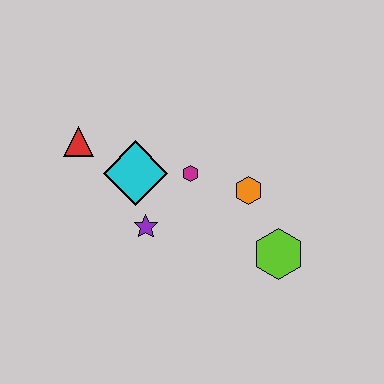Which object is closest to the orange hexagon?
The magenta hexagon is closest to the orange hexagon.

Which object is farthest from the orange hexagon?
The red triangle is farthest from the orange hexagon.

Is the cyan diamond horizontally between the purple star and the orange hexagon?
No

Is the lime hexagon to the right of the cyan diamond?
Yes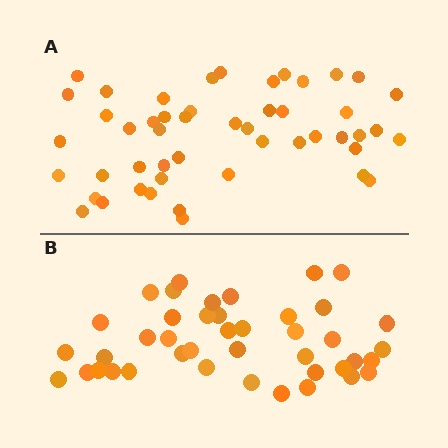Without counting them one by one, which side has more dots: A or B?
Region A (the top region) has more dots.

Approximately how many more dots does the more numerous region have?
Region A has roughly 8 or so more dots than region B.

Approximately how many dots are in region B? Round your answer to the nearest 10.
About 40 dots. (The exact count is 42, which rounds to 40.)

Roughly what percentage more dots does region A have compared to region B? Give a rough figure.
About 15% more.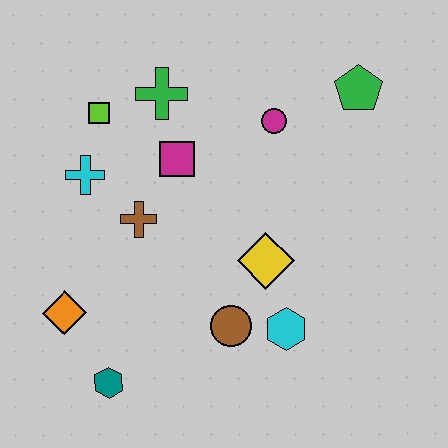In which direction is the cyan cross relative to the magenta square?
The cyan cross is to the left of the magenta square.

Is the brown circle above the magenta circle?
No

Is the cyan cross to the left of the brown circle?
Yes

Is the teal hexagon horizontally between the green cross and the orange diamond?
Yes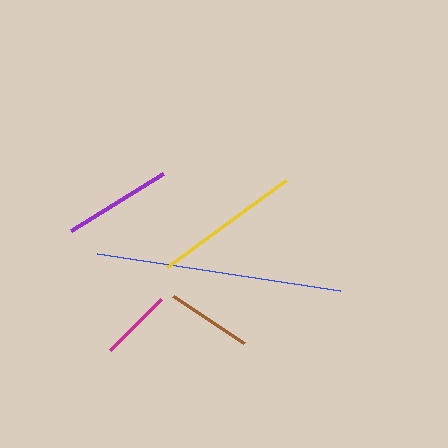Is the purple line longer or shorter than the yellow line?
The yellow line is longer than the purple line.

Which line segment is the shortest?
The magenta line is the shortest at approximately 72 pixels.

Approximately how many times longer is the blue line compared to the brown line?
The blue line is approximately 2.9 times the length of the brown line.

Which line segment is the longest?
The blue line is the longest at approximately 245 pixels.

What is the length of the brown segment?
The brown segment is approximately 86 pixels long.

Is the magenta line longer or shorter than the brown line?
The brown line is longer than the magenta line.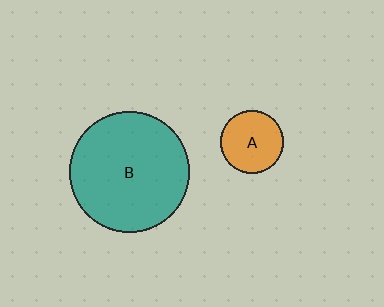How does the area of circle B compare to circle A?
Approximately 3.7 times.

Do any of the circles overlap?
No, none of the circles overlap.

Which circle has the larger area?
Circle B (teal).